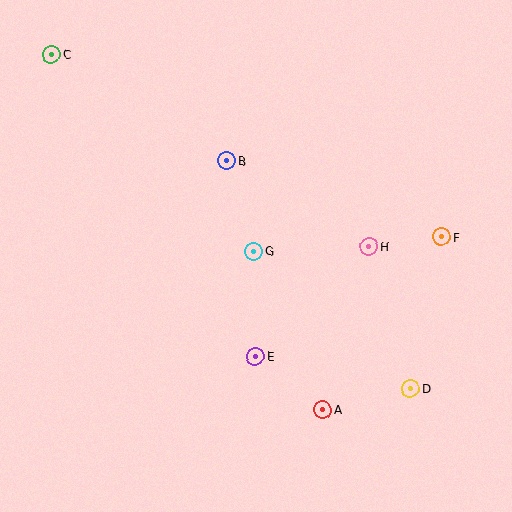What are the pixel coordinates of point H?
Point H is at (369, 247).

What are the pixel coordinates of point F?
Point F is at (442, 237).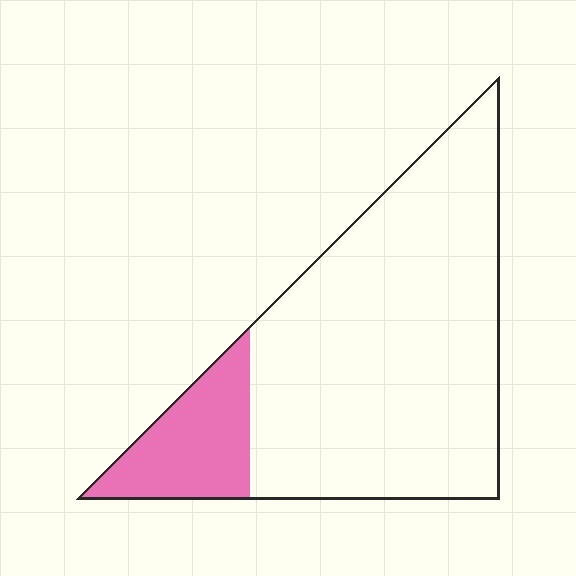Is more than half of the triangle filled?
No.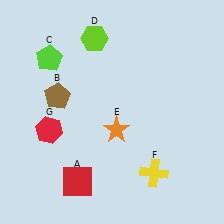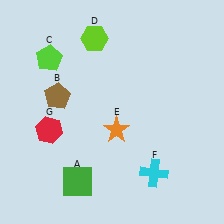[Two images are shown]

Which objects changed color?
A changed from red to green. F changed from yellow to cyan.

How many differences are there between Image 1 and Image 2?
There are 2 differences between the two images.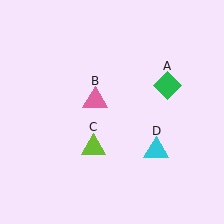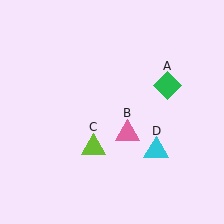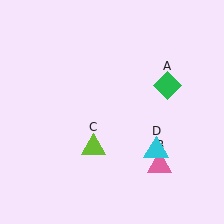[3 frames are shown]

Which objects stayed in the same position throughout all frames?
Green diamond (object A) and lime triangle (object C) and cyan triangle (object D) remained stationary.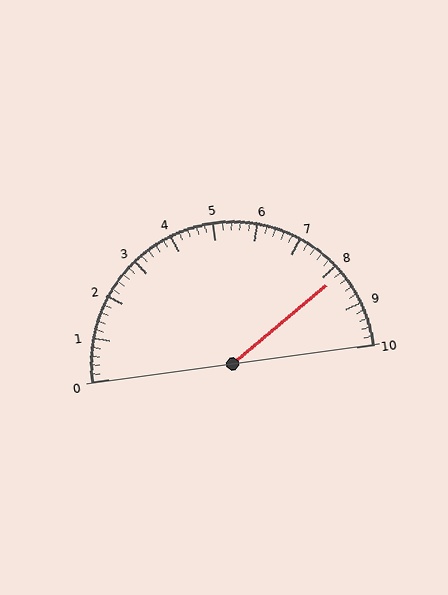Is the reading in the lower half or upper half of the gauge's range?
The reading is in the upper half of the range (0 to 10).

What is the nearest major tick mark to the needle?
The nearest major tick mark is 8.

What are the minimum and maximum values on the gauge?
The gauge ranges from 0 to 10.